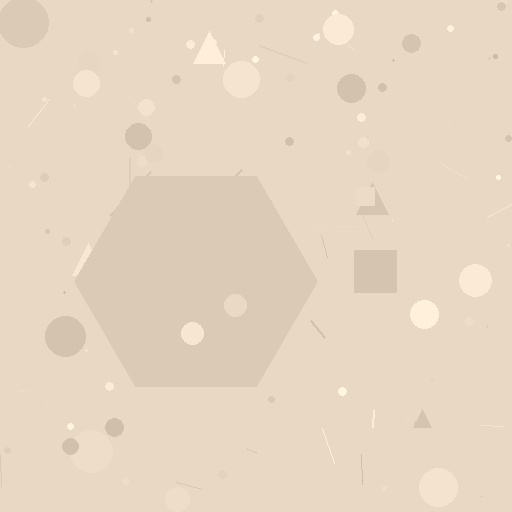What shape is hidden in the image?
A hexagon is hidden in the image.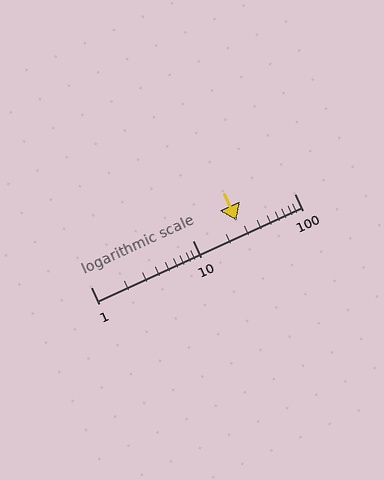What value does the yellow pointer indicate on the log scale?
The pointer indicates approximately 27.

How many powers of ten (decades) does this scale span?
The scale spans 2 decades, from 1 to 100.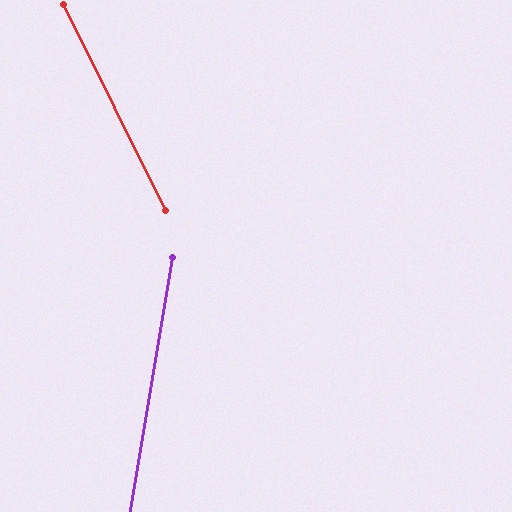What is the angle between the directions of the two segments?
Approximately 36 degrees.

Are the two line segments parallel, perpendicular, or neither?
Neither parallel nor perpendicular — they differ by about 36°.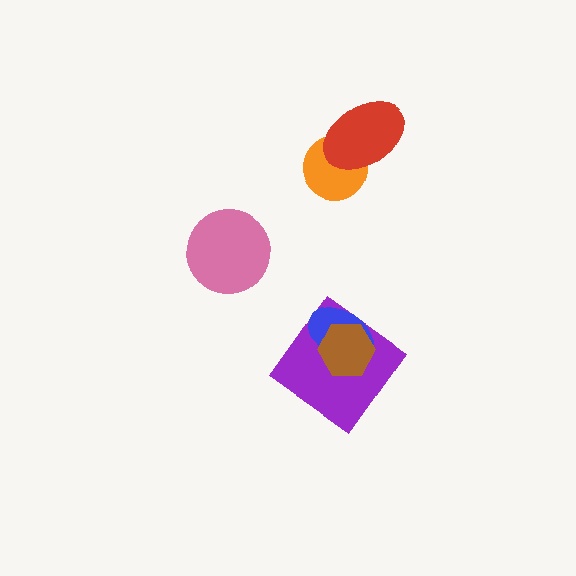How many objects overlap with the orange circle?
1 object overlaps with the orange circle.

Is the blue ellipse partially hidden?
Yes, it is partially covered by another shape.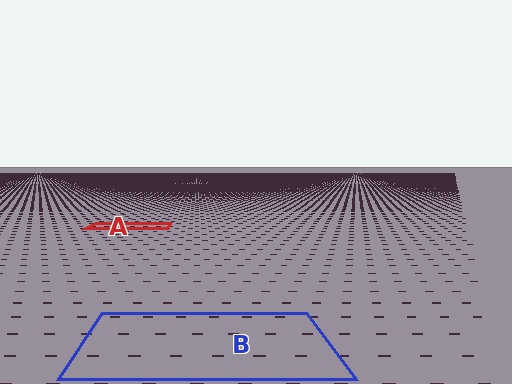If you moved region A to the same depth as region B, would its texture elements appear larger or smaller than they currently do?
They would appear larger. At a closer depth, the same texture elements are projected at a bigger on-screen size.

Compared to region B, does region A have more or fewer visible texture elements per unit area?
Region A has more texture elements per unit area — they are packed more densely because it is farther away.